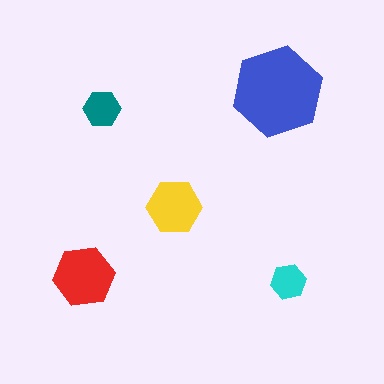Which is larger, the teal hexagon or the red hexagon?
The red one.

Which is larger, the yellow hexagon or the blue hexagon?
The blue one.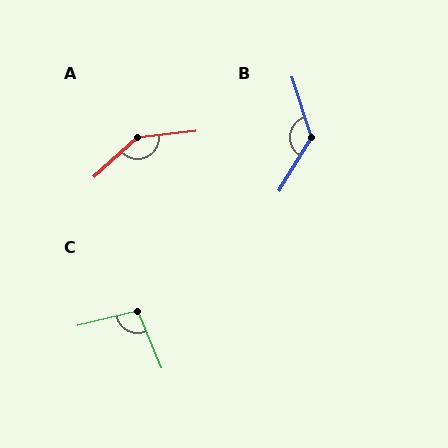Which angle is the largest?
A, at approximately 144 degrees.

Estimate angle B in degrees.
Approximately 131 degrees.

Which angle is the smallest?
C, at approximately 99 degrees.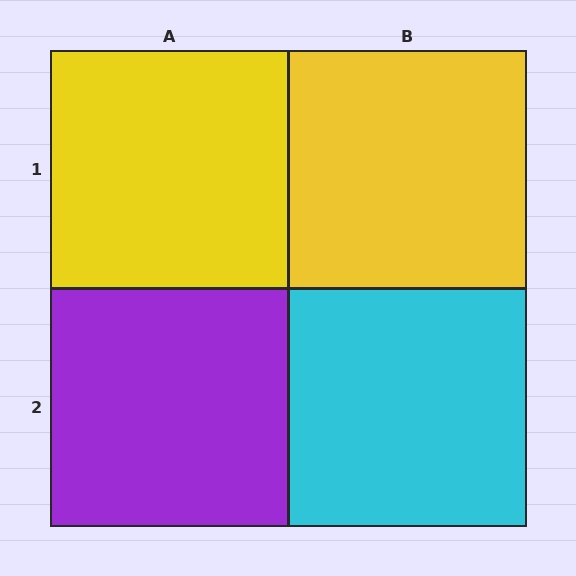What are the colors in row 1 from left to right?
Yellow, yellow.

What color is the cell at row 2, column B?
Cyan.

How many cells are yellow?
2 cells are yellow.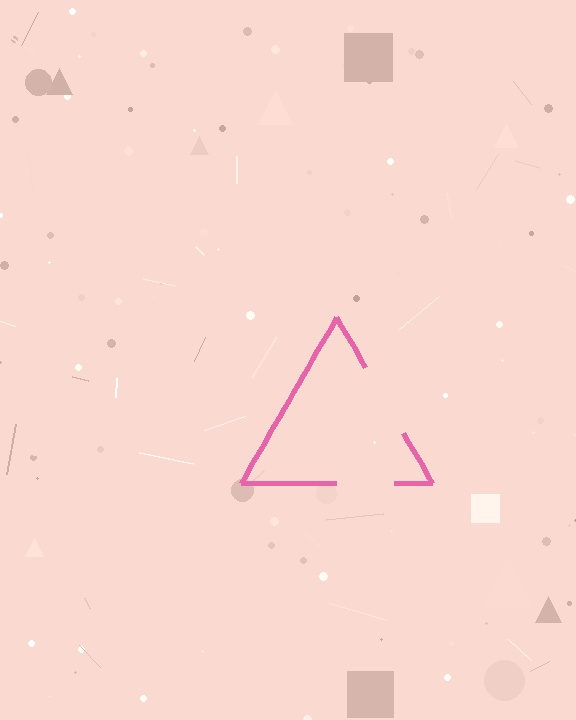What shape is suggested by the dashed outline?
The dashed outline suggests a triangle.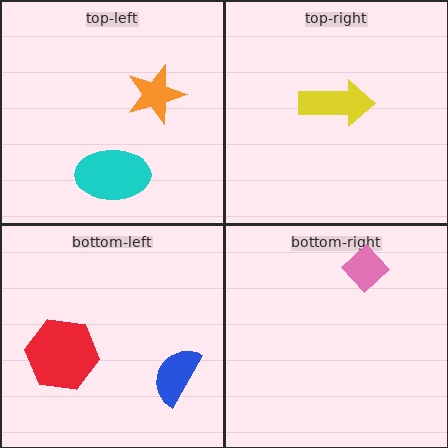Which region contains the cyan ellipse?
The top-left region.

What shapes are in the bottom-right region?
The pink diamond.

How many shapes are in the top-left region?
2.